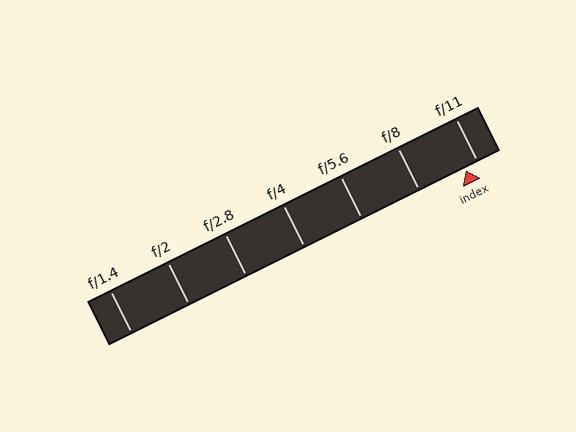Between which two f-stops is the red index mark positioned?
The index mark is between f/8 and f/11.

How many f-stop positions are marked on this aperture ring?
There are 7 f-stop positions marked.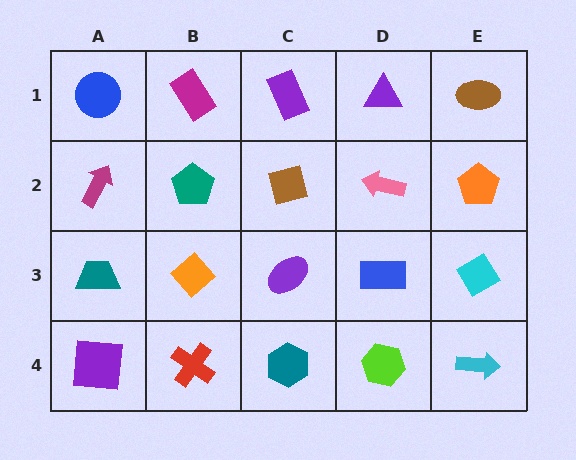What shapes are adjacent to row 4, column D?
A blue rectangle (row 3, column D), a teal hexagon (row 4, column C), a cyan arrow (row 4, column E).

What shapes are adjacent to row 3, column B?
A teal pentagon (row 2, column B), a red cross (row 4, column B), a teal trapezoid (row 3, column A), a purple ellipse (row 3, column C).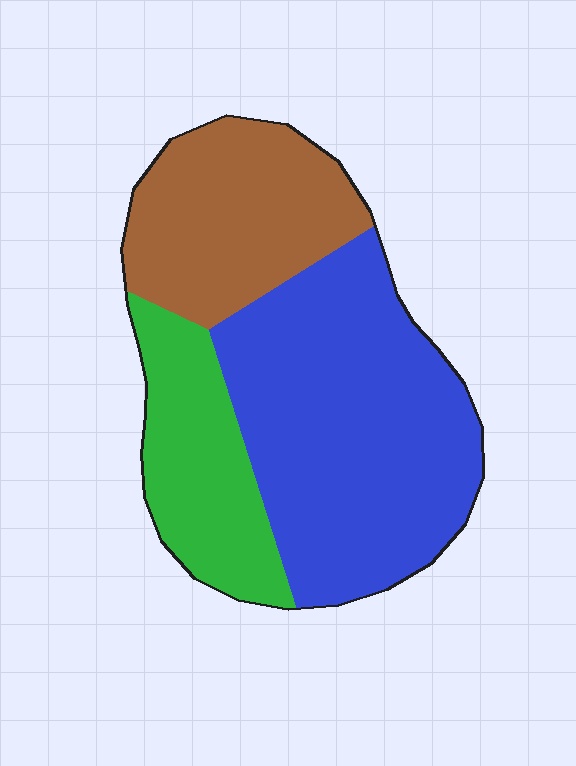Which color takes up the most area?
Blue, at roughly 50%.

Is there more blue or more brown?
Blue.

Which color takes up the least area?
Green, at roughly 20%.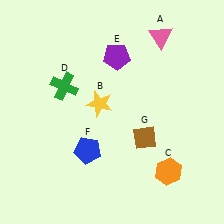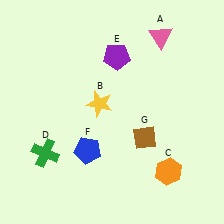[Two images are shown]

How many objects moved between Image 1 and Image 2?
1 object moved between the two images.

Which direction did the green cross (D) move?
The green cross (D) moved down.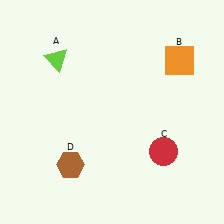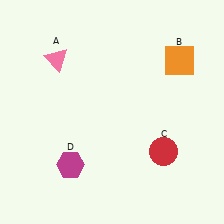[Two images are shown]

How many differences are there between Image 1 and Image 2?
There are 2 differences between the two images.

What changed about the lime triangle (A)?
In Image 1, A is lime. In Image 2, it changed to pink.